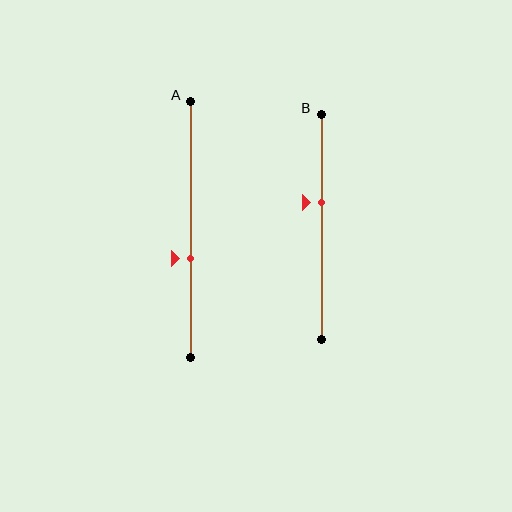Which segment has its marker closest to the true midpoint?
Segment B has its marker closest to the true midpoint.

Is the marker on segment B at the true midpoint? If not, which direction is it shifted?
No, the marker on segment B is shifted upward by about 11% of the segment length.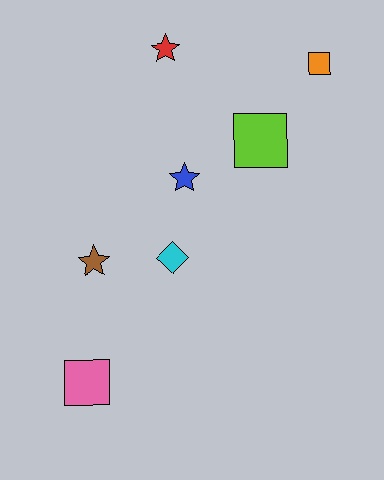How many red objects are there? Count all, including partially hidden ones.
There is 1 red object.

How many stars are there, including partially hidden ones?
There are 3 stars.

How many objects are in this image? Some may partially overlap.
There are 7 objects.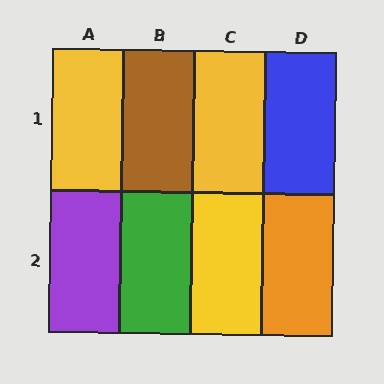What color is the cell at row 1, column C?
Yellow.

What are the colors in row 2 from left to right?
Purple, green, yellow, orange.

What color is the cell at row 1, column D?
Blue.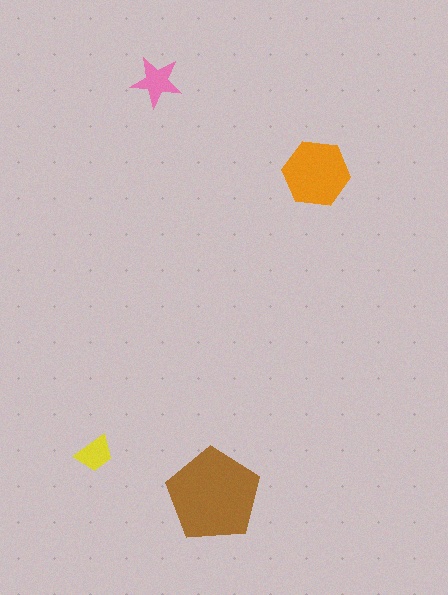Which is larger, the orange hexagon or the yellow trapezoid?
The orange hexagon.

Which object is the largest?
The brown pentagon.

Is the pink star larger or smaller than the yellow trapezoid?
Larger.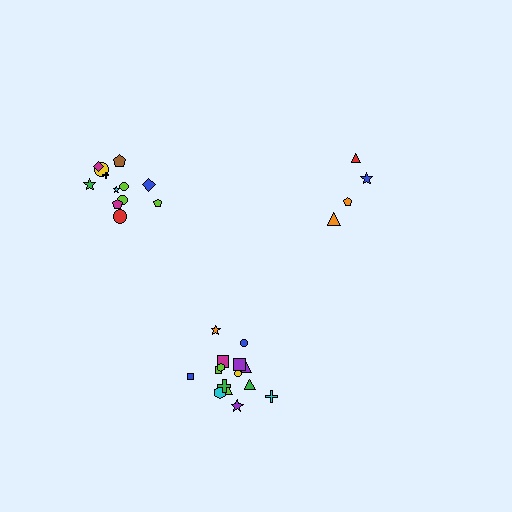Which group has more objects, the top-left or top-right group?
The top-left group.